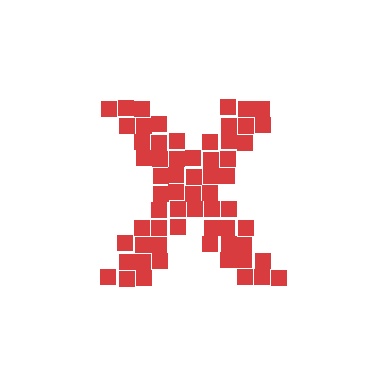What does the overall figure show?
The overall figure shows the letter X.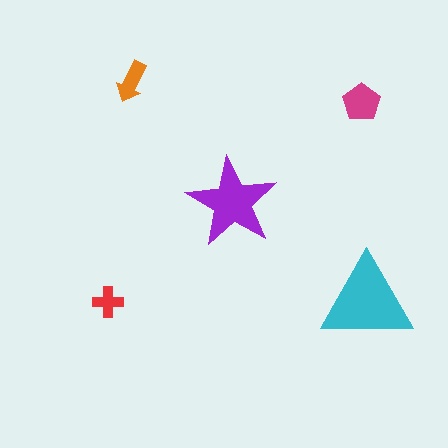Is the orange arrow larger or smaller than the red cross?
Larger.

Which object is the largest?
The cyan triangle.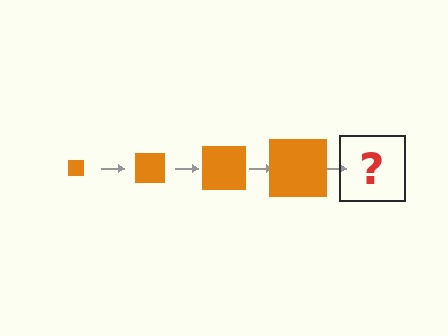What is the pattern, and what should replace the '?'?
The pattern is that the square gets progressively larger each step. The '?' should be an orange square, larger than the previous one.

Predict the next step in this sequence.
The next step is an orange square, larger than the previous one.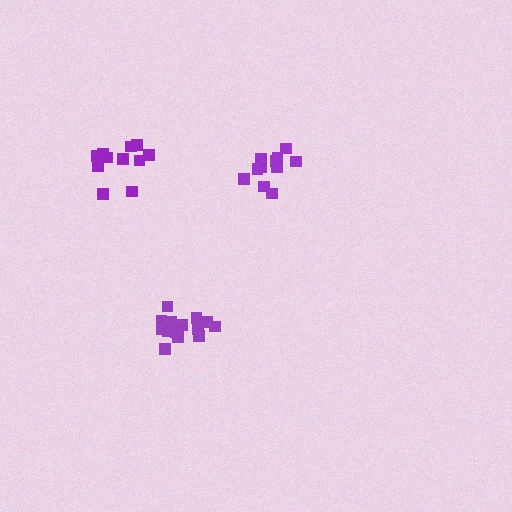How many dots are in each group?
Group 1: 11 dots, Group 2: 15 dots, Group 3: 11 dots (37 total).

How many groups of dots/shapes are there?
There are 3 groups.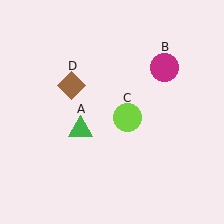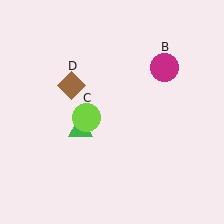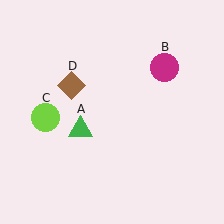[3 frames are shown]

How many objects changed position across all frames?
1 object changed position: lime circle (object C).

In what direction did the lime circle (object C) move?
The lime circle (object C) moved left.